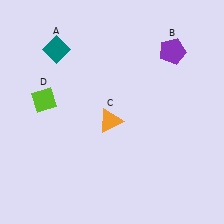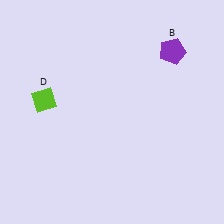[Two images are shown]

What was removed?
The orange triangle (C), the teal diamond (A) were removed in Image 2.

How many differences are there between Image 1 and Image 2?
There are 2 differences between the two images.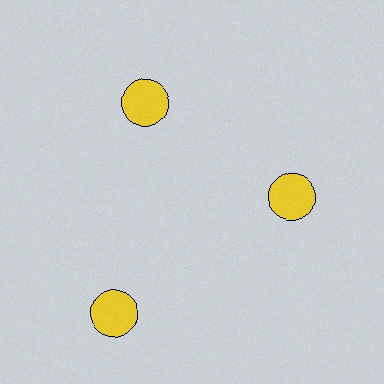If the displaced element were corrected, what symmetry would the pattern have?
It would have 3-fold rotational symmetry — the pattern would map onto itself every 120 degrees.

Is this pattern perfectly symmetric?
No. The 3 yellow circles are arranged in a ring, but one element near the 7 o'clock position is pushed outward from the center, breaking the 3-fold rotational symmetry.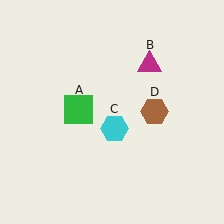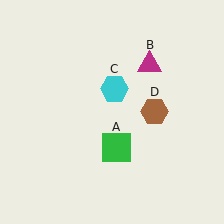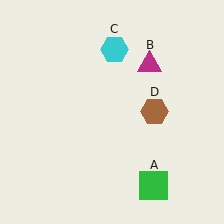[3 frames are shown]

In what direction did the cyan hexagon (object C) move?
The cyan hexagon (object C) moved up.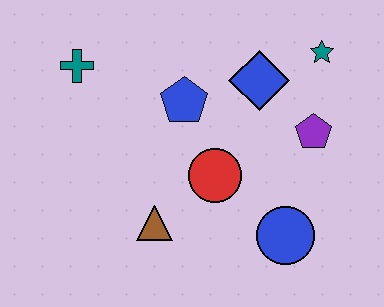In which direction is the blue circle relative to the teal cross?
The blue circle is to the right of the teal cross.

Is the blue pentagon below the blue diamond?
Yes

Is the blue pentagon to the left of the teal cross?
No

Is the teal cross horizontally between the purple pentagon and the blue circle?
No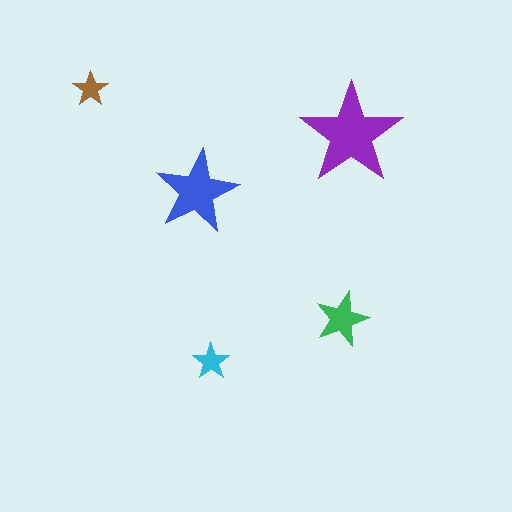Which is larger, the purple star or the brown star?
The purple one.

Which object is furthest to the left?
The brown star is leftmost.